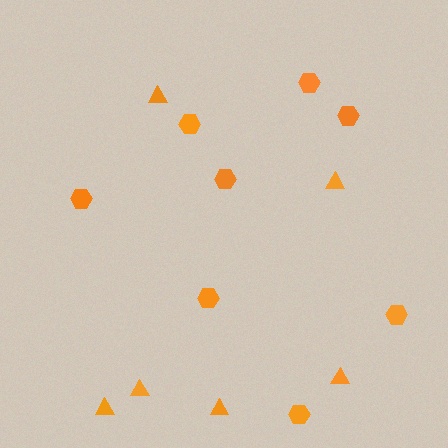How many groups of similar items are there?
There are 2 groups: one group of hexagons (8) and one group of triangles (6).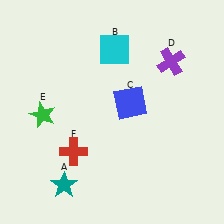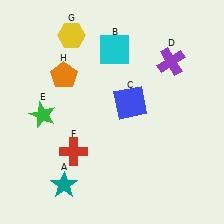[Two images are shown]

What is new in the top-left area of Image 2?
An orange pentagon (H) was added in the top-left area of Image 2.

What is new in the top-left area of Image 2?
A yellow hexagon (G) was added in the top-left area of Image 2.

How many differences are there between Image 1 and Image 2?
There are 2 differences between the two images.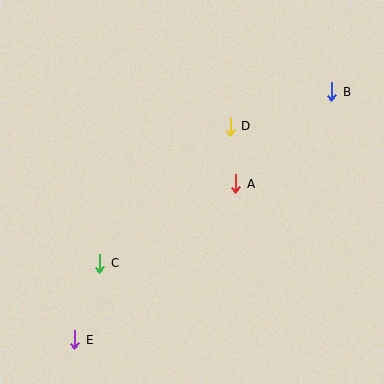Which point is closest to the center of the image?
Point A at (236, 184) is closest to the center.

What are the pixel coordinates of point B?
Point B is at (332, 92).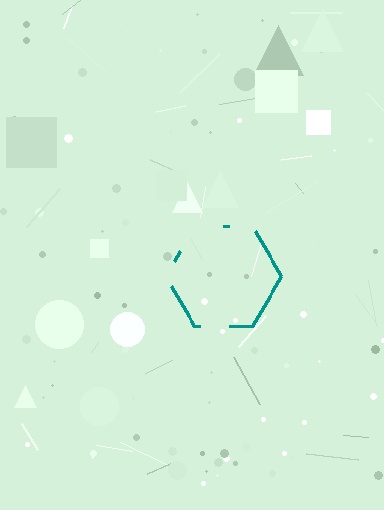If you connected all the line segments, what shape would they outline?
They would outline a hexagon.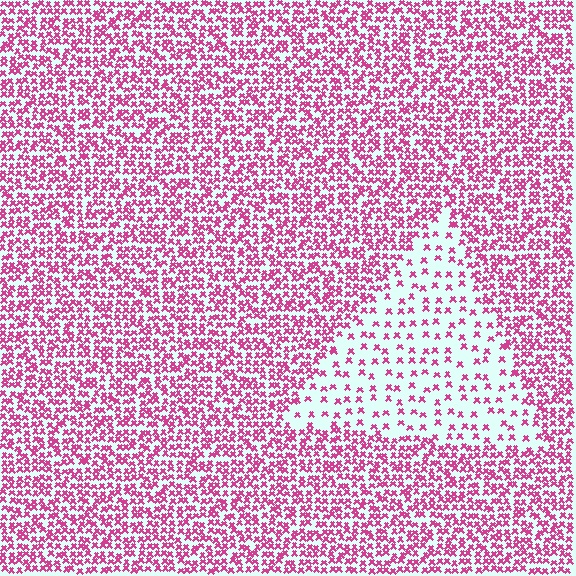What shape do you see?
I see a triangle.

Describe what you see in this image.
The image contains small magenta elements arranged at two different densities. A triangle-shaped region is visible where the elements are less densely packed than the surrounding area.